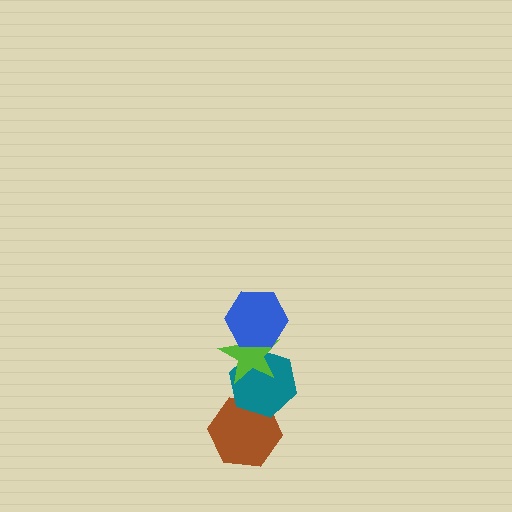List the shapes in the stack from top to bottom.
From top to bottom: the blue hexagon, the lime star, the teal hexagon, the brown hexagon.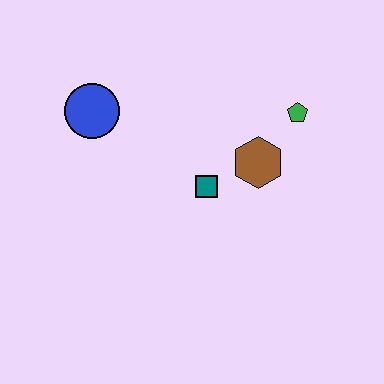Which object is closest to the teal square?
The brown hexagon is closest to the teal square.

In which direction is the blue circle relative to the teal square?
The blue circle is to the left of the teal square.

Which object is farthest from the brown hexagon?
The blue circle is farthest from the brown hexagon.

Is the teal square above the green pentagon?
No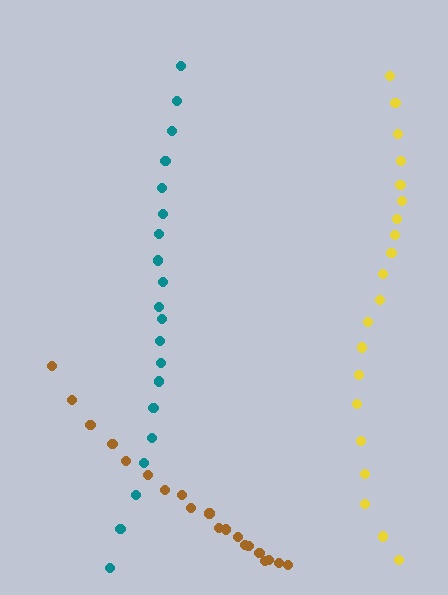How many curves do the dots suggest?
There are 3 distinct paths.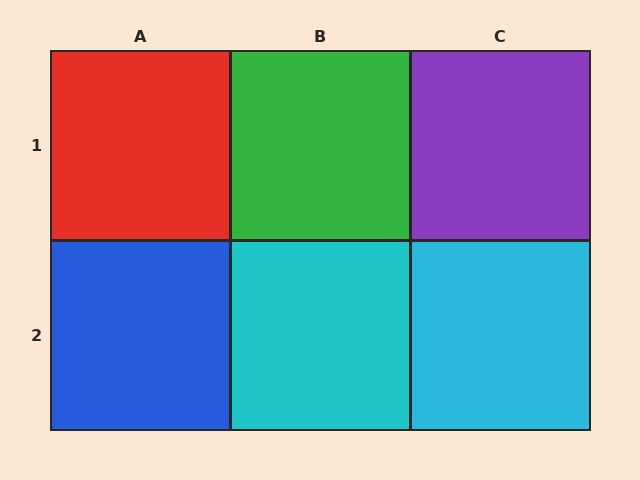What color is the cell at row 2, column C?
Cyan.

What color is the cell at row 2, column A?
Blue.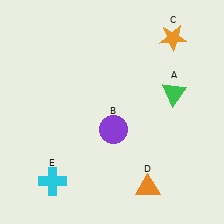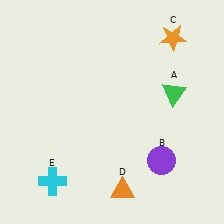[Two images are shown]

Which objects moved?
The objects that moved are: the purple circle (B), the orange triangle (D).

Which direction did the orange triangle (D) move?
The orange triangle (D) moved left.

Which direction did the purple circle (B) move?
The purple circle (B) moved right.